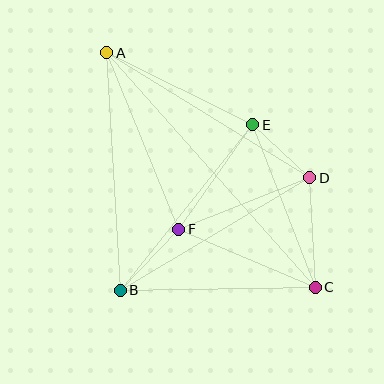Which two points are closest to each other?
Points D and E are closest to each other.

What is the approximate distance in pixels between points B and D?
The distance between B and D is approximately 221 pixels.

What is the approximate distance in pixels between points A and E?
The distance between A and E is approximately 163 pixels.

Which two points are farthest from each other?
Points A and C are farthest from each other.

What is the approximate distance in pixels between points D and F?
The distance between D and F is approximately 141 pixels.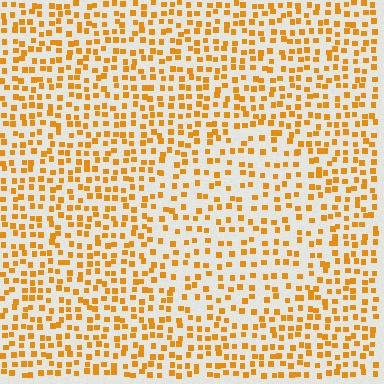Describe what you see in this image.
The image contains small orange elements arranged at two different densities. A circle-shaped region is visible where the elements are less densely packed than the surrounding area.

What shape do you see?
I see a circle.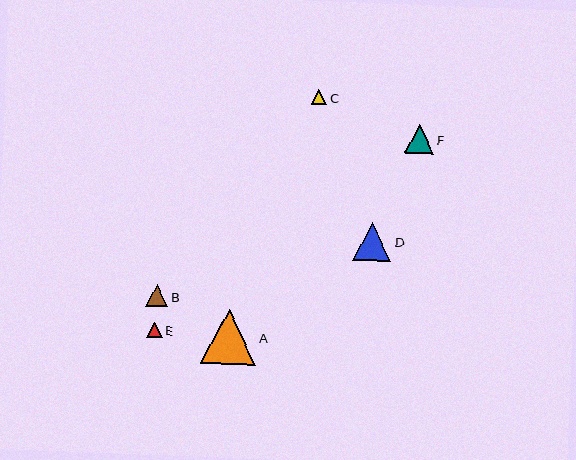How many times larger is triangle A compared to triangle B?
Triangle A is approximately 2.5 times the size of triangle B.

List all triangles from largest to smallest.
From largest to smallest: A, D, F, B, C, E.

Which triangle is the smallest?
Triangle E is the smallest with a size of approximately 15 pixels.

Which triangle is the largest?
Triangle A is the largest with a size of approximately 55 pixels.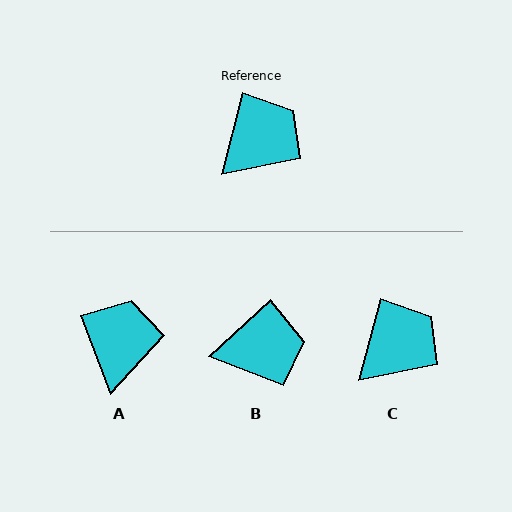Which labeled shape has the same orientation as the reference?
C.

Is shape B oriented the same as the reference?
No, it is off by about 32 degrees.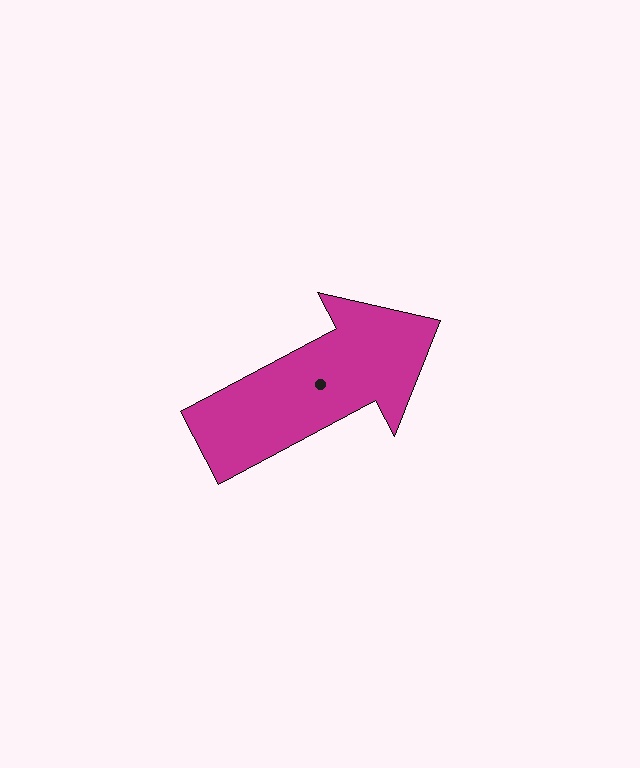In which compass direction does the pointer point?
Northeast.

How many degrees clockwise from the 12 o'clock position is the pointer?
Approximately 62 degrees.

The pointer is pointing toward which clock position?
Roughly 2 o'clock.